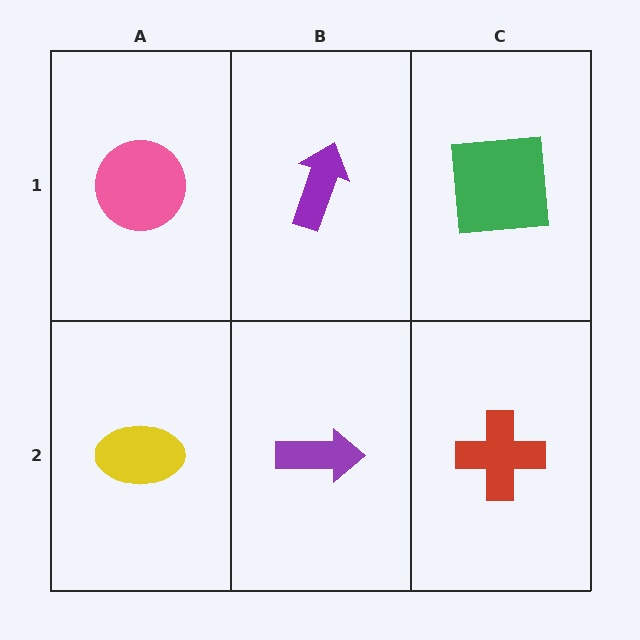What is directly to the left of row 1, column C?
A purple arrow.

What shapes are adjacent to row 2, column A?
A pink circle (row 1, column A), a purple arrow (row 2, column B).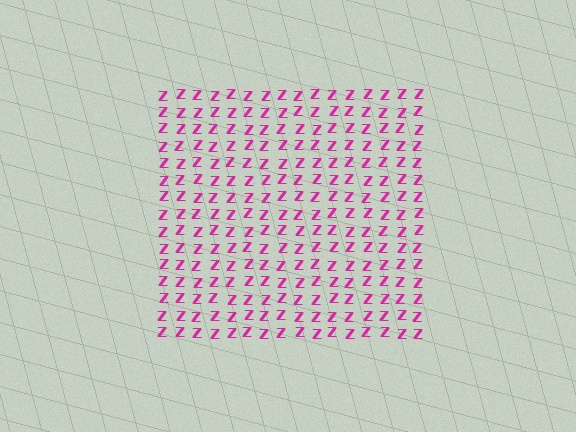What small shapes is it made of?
It is made of small letter Z's.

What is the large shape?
The large shape is a square.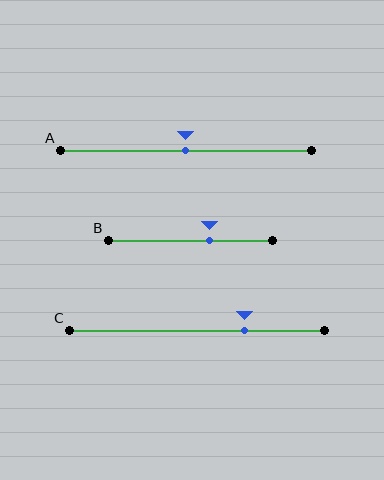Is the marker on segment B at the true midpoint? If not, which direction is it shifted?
No, the marker on segment B is shifted to the right by about 12% of the segment length.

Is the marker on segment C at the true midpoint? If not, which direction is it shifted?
No, the marker on segment C is shifted to the right by about 19% of the segment length.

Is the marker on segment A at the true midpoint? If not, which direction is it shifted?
Yes, the marker on segment A is at the true midpoint.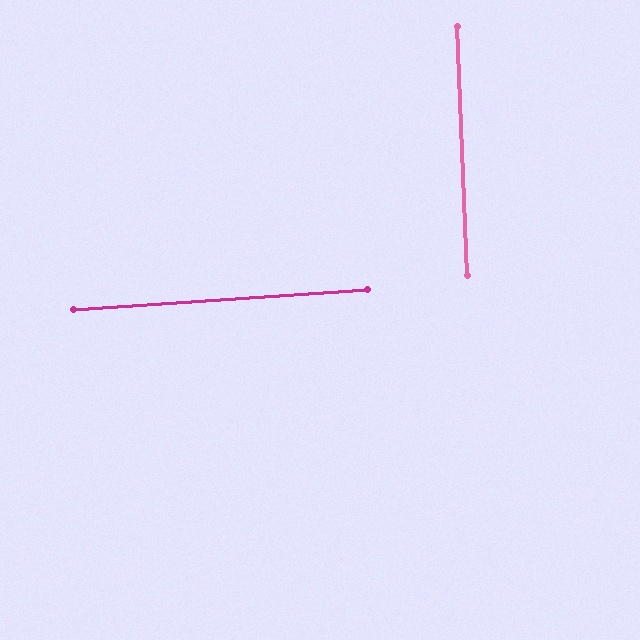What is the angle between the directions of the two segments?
Approximately 88 degrees.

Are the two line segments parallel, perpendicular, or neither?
Perpendicular — they meet at approximately 88°.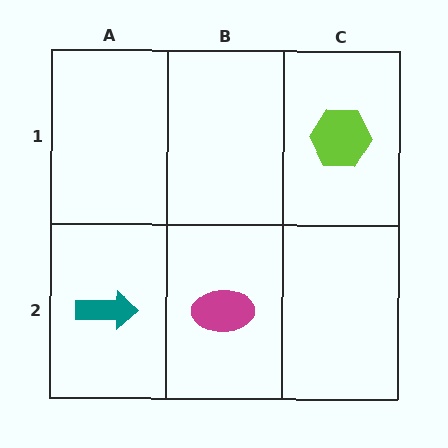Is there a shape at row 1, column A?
No, that cell is empty.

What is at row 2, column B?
A magenta ellipse.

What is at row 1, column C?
A lime hexagon.